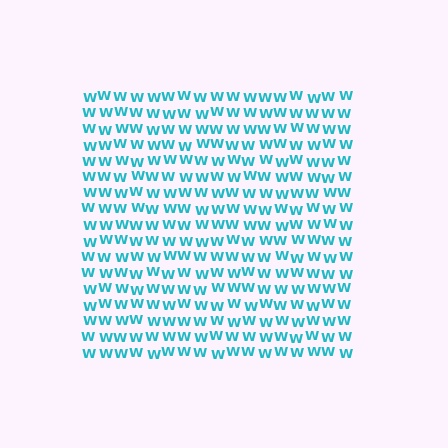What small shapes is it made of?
It is made of small letter W's.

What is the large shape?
The large shape is a square.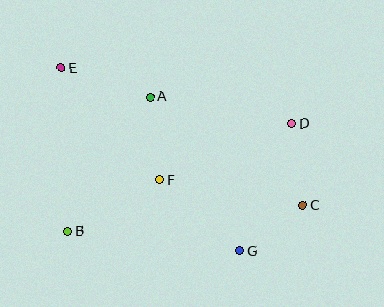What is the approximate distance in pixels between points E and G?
The distance between E and G is approximately 256 pixels.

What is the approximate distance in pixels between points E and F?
The distance between E and F is approximately 149 pixels.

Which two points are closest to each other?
Points C and G are closest to each other.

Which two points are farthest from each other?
Points C and E are farthest from each other.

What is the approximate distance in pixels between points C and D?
The distance between C and D is approximately 82 pixels.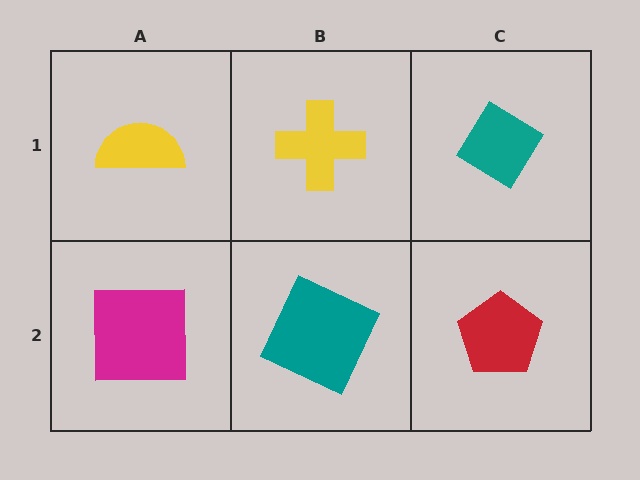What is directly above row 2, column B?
A yellow cross.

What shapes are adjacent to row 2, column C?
A teal diamond (row 1, column C), a teal square (row 2, column B).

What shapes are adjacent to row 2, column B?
A yellow cross (row 1, column B), a magenta square (row 2, column A), a red pentagon (row 2, column C).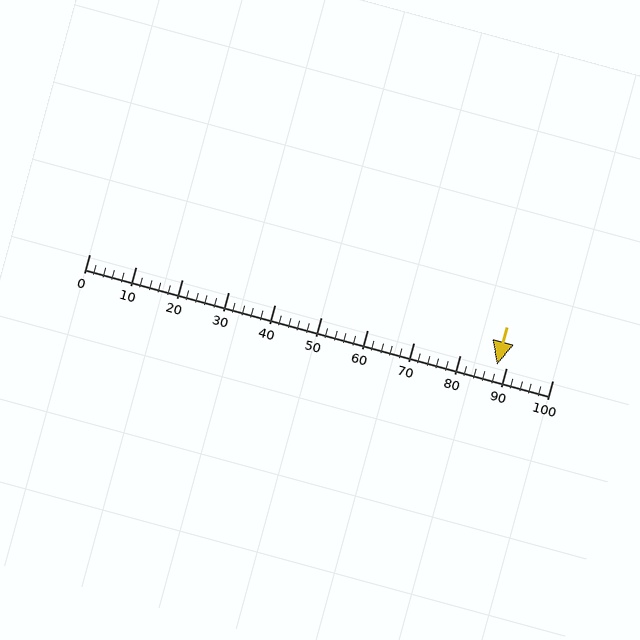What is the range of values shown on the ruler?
The ruler shows values from 0 to 100.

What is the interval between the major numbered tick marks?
The major tick marks are spaced 10 units apart.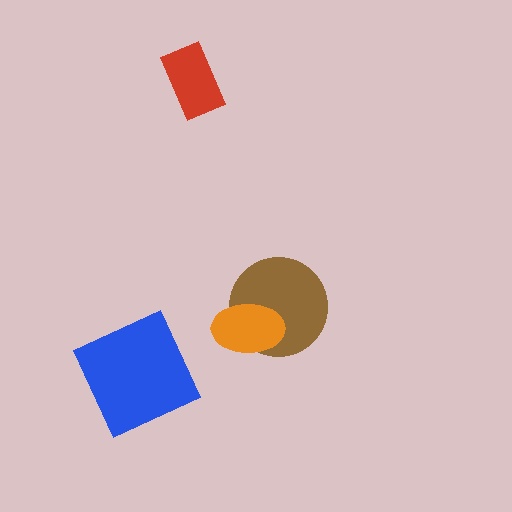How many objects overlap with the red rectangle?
0 objects overlap with the red rectangle.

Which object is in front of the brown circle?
The orange ellipse is in front of the brown circle.